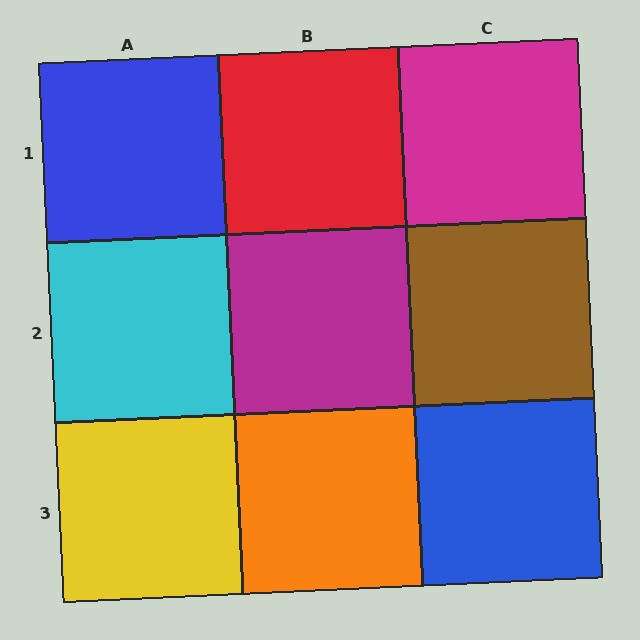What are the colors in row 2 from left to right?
Cyan, magenta, brown.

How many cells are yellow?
1 cell is yellow.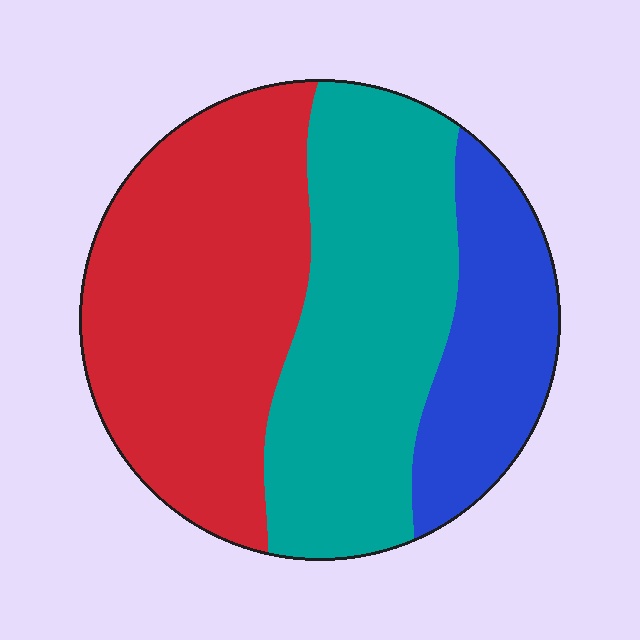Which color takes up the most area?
Red, at roughly 40%.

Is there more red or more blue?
Red.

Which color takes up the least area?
Blue, at roughly 20%.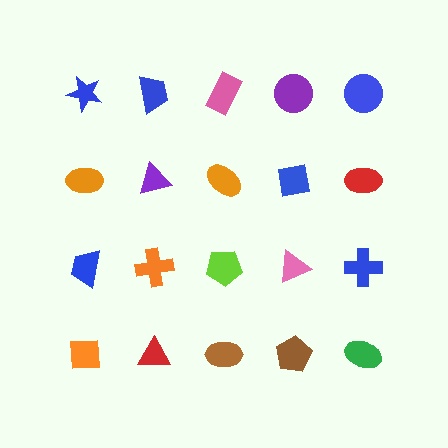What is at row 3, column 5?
A blue cross.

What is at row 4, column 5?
A green ellipse.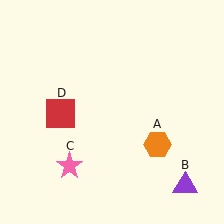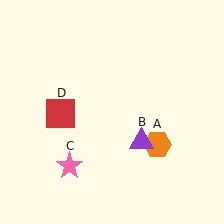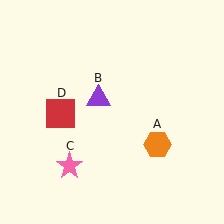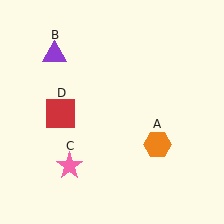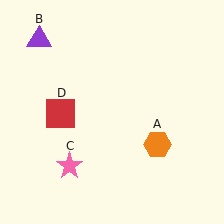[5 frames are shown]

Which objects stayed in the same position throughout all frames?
Orange hexagon (object A) and pink star (object C) and red square (object D) remained stationary.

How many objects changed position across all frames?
1 object changed position: purple triangle (object B).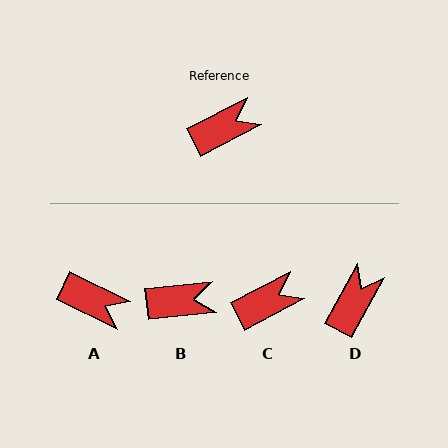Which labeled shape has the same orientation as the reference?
C.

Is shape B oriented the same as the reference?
No, it is off by about 22 degrees.